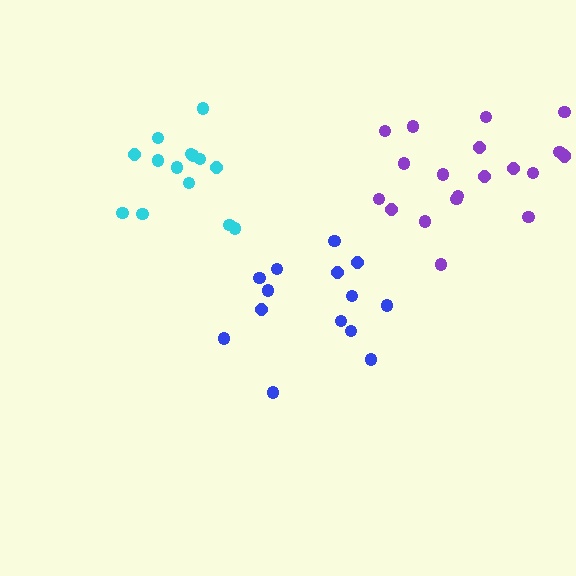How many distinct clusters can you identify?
There are 3 distinct clusters.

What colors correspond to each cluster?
The clusters are colored: cyan, purple, blue.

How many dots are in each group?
Group 1: 14 dots, Group 2: 20 dots, Group 3: 14 dots (48 total).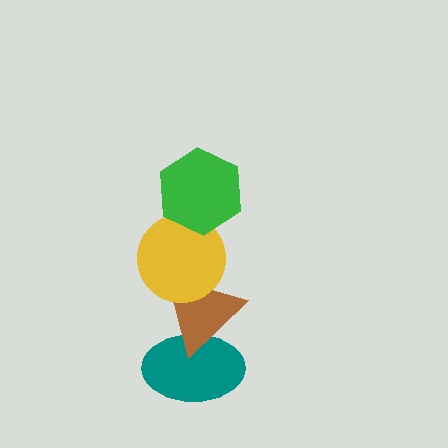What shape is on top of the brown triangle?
The yellow circle is on top of the brown triangle.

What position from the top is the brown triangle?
The brown triangle is 3rd from the top.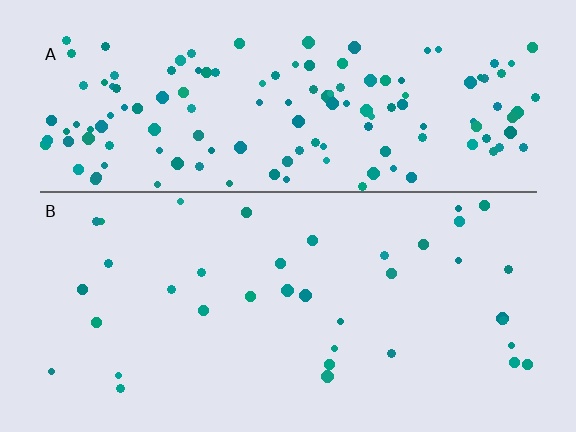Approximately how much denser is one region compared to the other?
Approximately 3.8× — region A over region B.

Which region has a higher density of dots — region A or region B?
A (the top).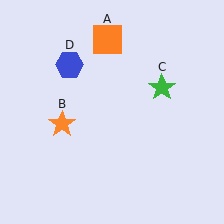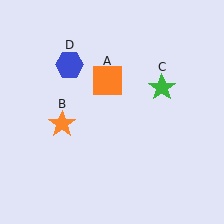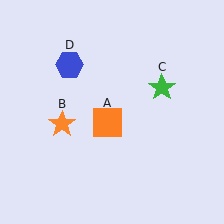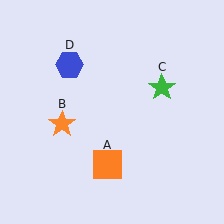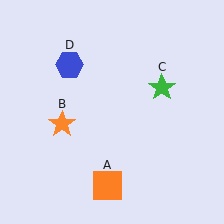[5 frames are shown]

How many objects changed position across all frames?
1 object changed position: orange square (object A).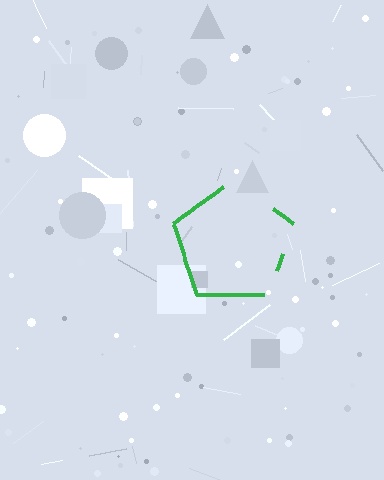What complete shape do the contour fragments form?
The contour fragments form a pentagon.